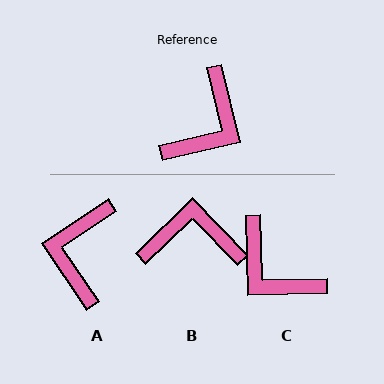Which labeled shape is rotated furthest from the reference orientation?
A, about 159 degrees away.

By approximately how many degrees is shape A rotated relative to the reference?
Approximately 159 degrees clockwise.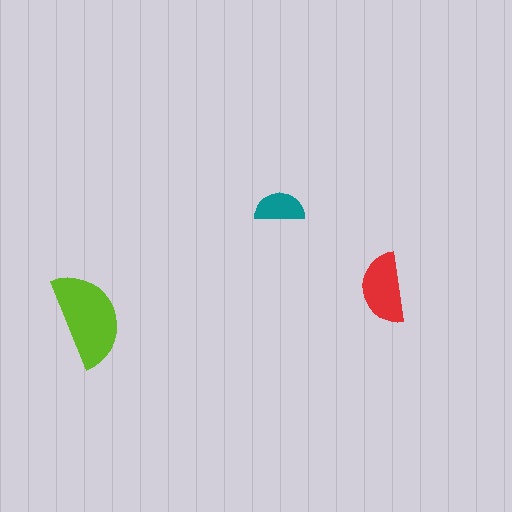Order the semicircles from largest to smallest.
the lime one, the red one, the teal one.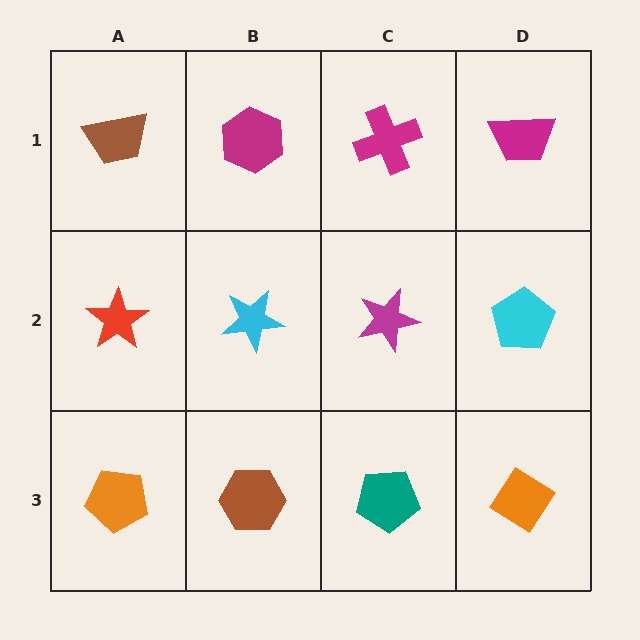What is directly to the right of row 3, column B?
A teal pentagon.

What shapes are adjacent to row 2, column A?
A brown trapezoid (row 1, column A), an orange pentagon (row 3, column A), a cyan star (row 2, column B).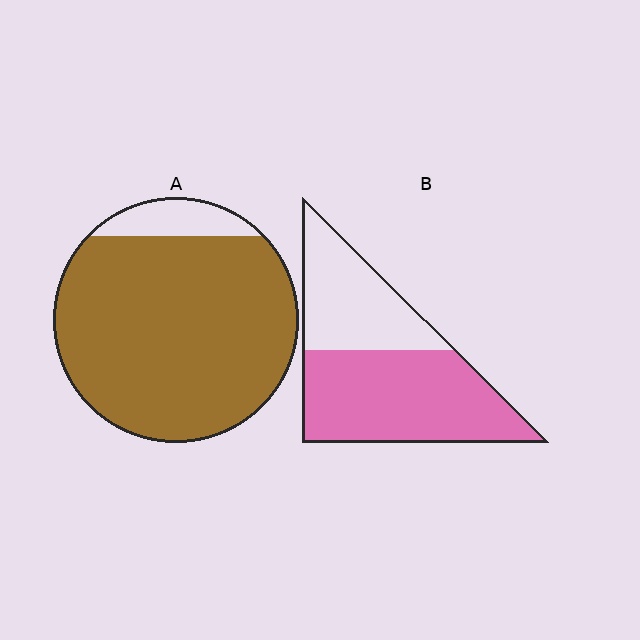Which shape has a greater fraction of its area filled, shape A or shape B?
Shape A.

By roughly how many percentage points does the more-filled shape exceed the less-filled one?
By roughly 30 percentage points (A over B).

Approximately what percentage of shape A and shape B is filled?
A is approximately 90% and B is approximately 60%.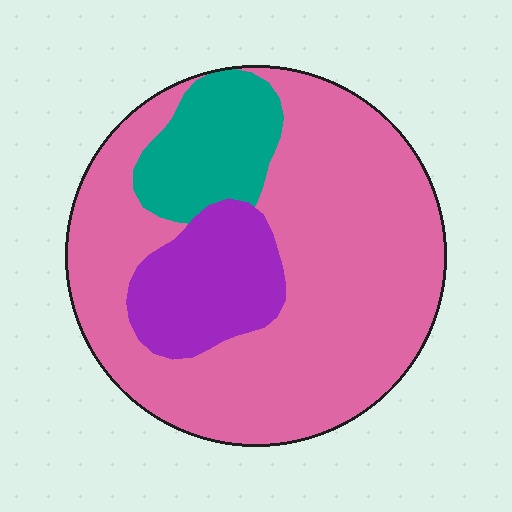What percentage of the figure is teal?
Teal takes up about one eighth (1/8) of the figure.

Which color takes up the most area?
Pink, at roughly 70%.